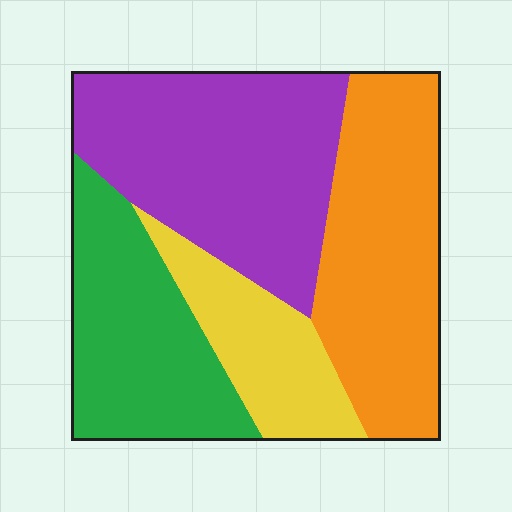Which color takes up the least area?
Yellow, at roughly 15%.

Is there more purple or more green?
Purple.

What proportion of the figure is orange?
Orange covers around 30% of the figure.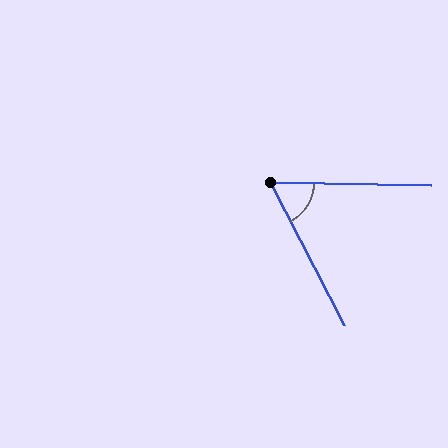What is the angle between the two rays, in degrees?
Approximately 62 degrees.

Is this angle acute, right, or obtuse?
It is acute.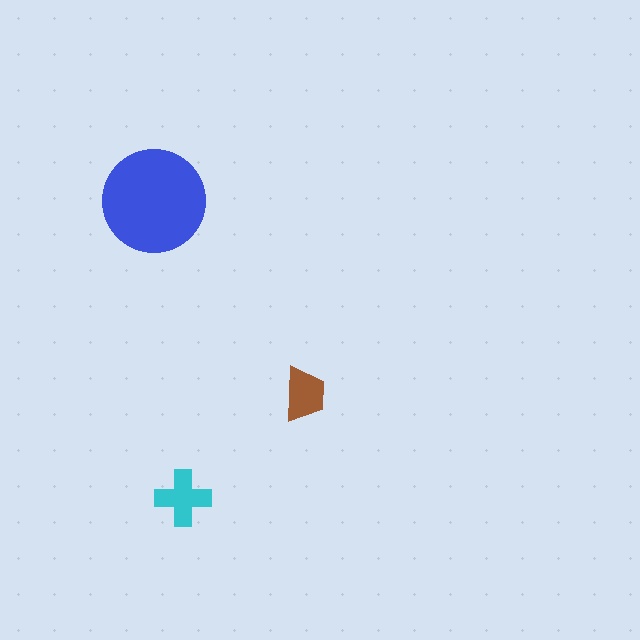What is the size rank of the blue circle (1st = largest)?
1st.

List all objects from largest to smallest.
The blue circle, the cyan cross, the brown trapezoid.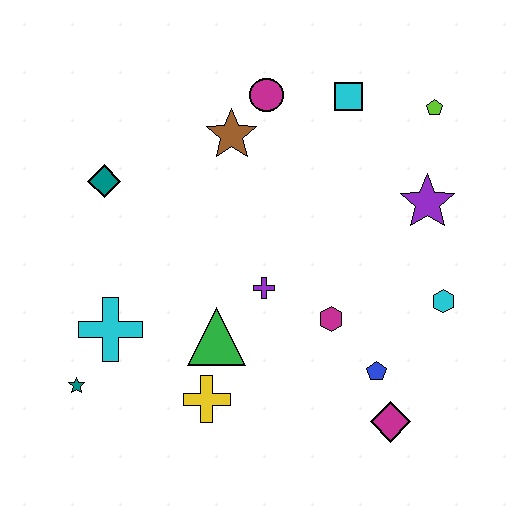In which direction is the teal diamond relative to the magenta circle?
The teal diamond is to the left of the magenta circle.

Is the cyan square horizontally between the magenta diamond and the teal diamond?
Yes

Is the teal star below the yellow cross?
No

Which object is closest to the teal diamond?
The brown star is closest to the teal diamond.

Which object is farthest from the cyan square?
The teal star is farthest from the cyan square.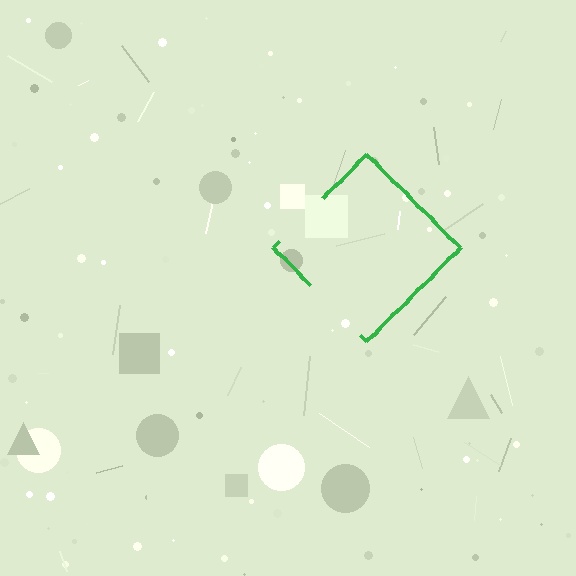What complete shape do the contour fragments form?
The contour fragments form a diamond.